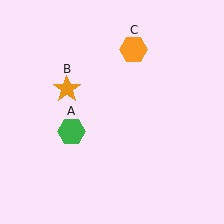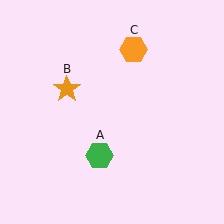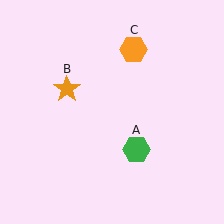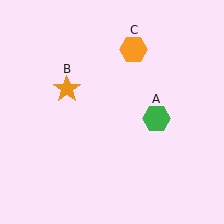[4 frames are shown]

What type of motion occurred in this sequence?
The green hexagon (object A) rotated counterclockwise around the center of the scene.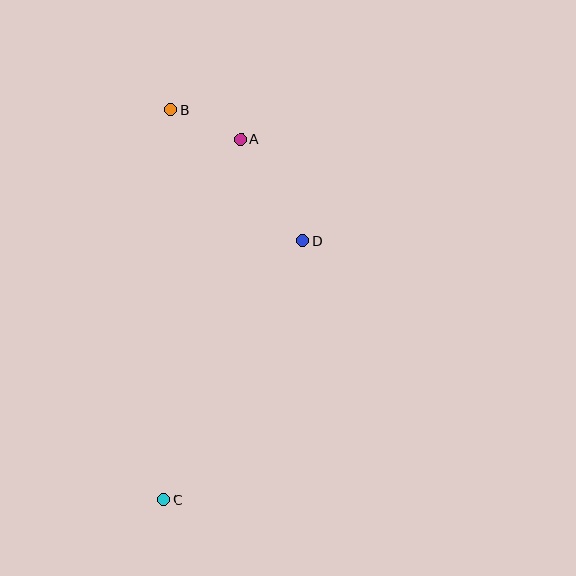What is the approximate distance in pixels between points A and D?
The distance between A and D is approximately 119 pixels.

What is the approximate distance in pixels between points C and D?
The distance between C and D is approximately 294 pixels.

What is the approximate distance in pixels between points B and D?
The distance between B and D is approximately 186 pixels.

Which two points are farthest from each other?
Points B and C are farthest from each other.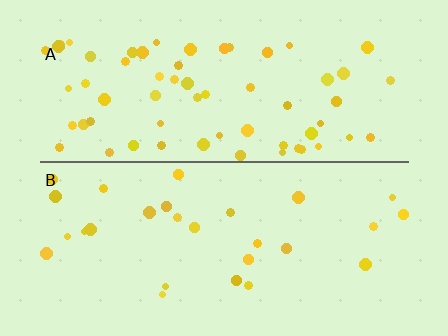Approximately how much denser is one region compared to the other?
Approximately 2.3× — region A over region B.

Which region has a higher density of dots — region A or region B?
A (the top).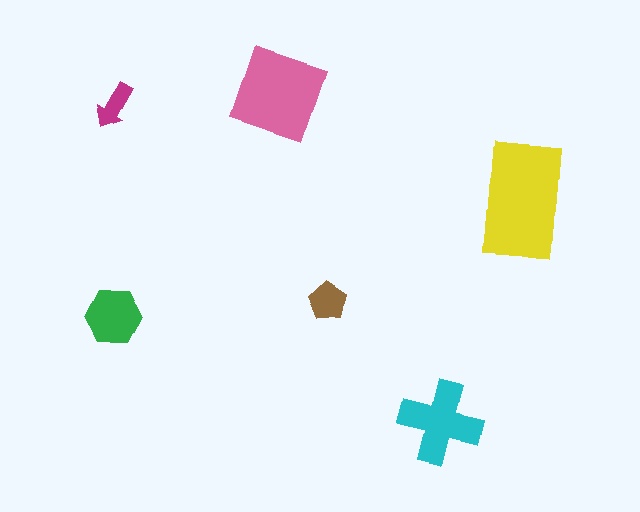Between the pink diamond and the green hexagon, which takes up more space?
The pink diamond.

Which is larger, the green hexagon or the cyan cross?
The cyan cross.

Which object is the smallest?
The magenta arrow.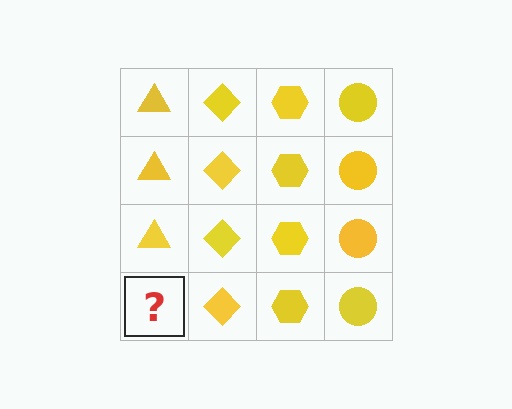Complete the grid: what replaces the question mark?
The question mark should be replaced with a yellow triangle.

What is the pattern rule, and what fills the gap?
The rule is that each column has a consistent shape. The gap should be filled with a yellow triangle.